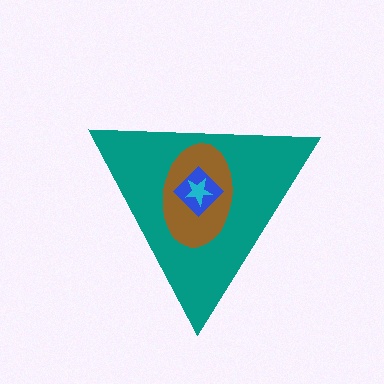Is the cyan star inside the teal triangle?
Yes.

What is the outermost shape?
The teal triangle.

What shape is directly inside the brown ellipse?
The blue diamond.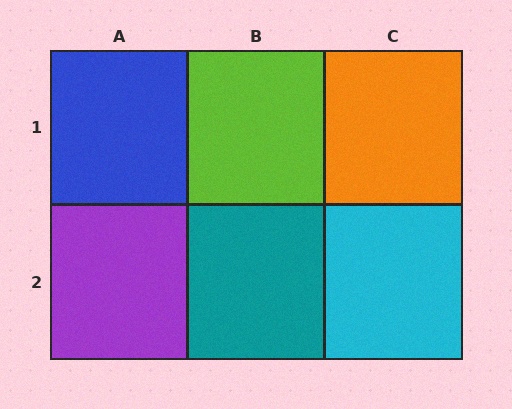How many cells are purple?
1 cell is purple.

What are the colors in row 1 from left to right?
Blue, lime, orange.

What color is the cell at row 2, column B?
Teal.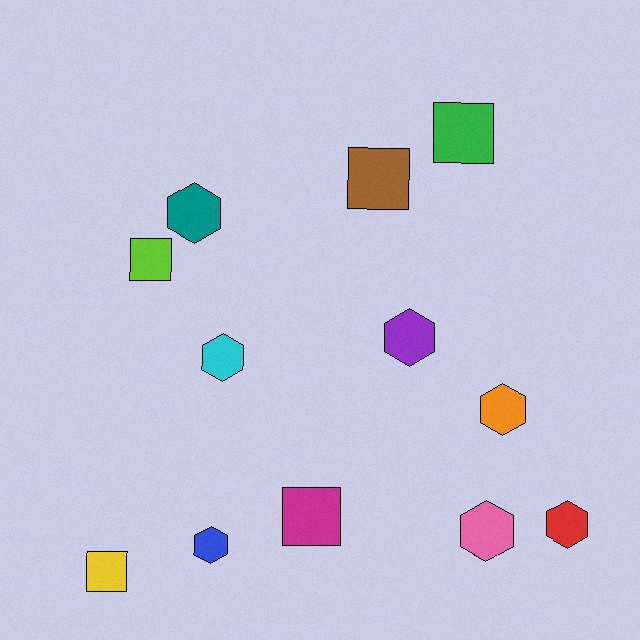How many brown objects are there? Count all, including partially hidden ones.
There is 1 brown object.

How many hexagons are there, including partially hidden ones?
There are 7 hexagons.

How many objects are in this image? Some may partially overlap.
There are 12 objects.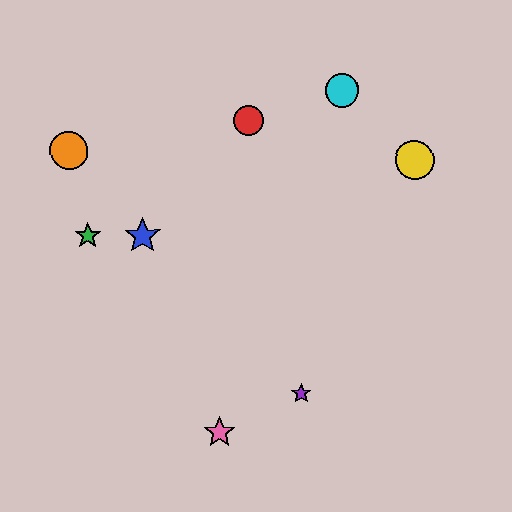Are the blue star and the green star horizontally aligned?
Yes, both are at y≈235.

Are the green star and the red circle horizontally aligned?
No, the green star is at y≈236 and the red circle is at y≈121.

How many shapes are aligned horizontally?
2 shapes (the blue star, the green star) are aligned horizontally.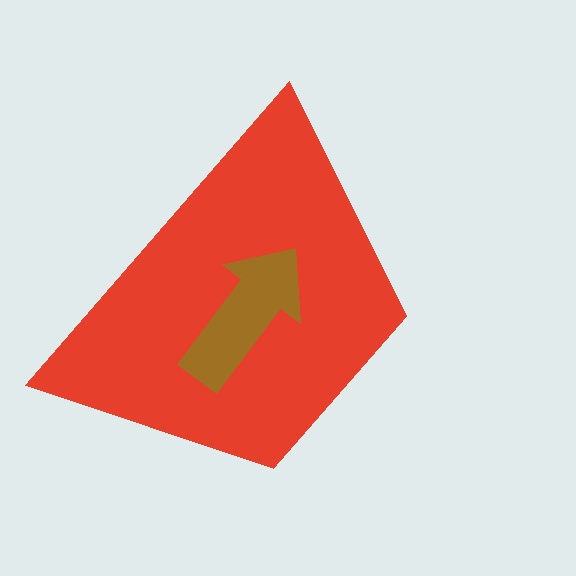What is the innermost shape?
The brown arrow.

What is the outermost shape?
The red trapezoid.